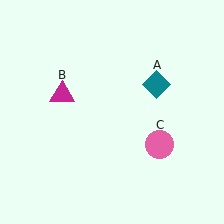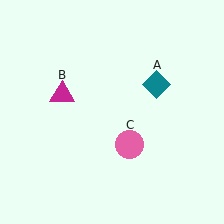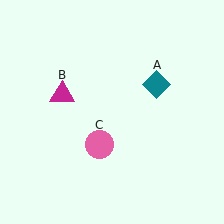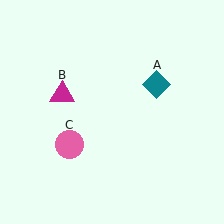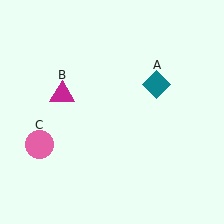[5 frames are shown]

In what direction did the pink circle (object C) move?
The pink circle (object C) moved left.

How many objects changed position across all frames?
1 object changed position: pink circle (object C).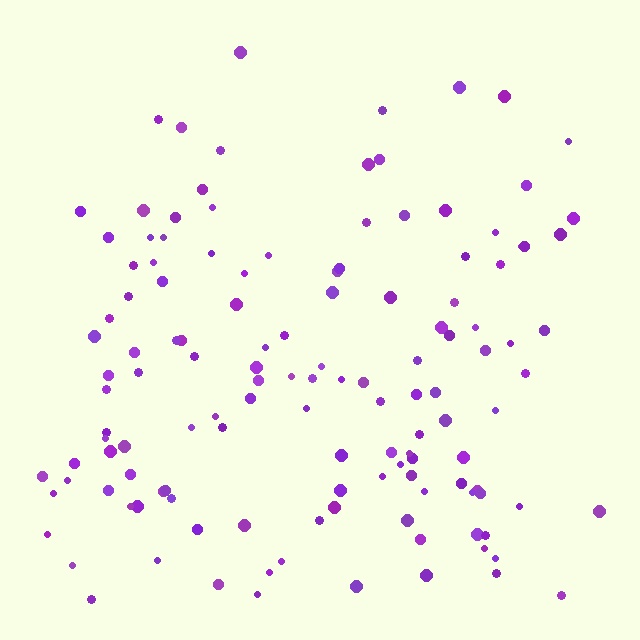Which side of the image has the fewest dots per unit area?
The top.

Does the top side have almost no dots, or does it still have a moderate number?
Still a moderate number, just noticeably fewer than the bottom.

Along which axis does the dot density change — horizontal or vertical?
Vertical.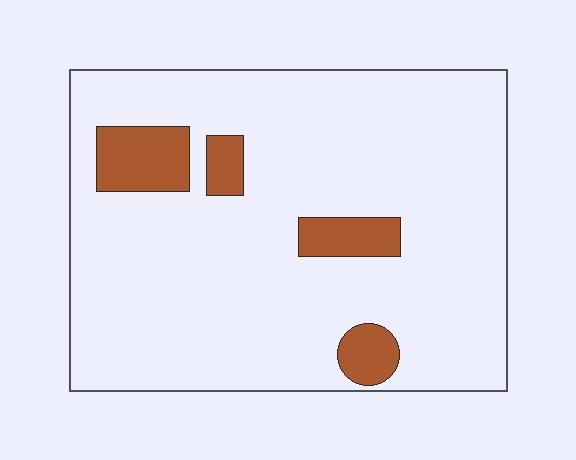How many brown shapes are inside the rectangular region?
4.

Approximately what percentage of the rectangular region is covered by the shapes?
Approximately 10%.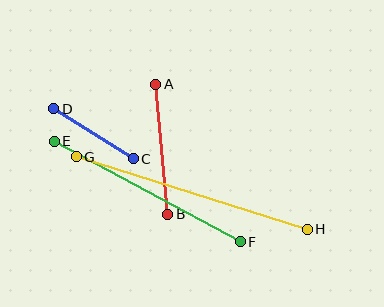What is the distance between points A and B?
The distance is approximately 131 pixels.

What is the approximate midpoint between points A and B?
The midpoint is at approximately (162, 149) pixels.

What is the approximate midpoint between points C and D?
The midpoint is at approximately (94, 134) pixels.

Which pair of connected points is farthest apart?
Points G and H are farthest apart.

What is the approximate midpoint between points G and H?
The midpoint is at approximately (192, 193) pixels.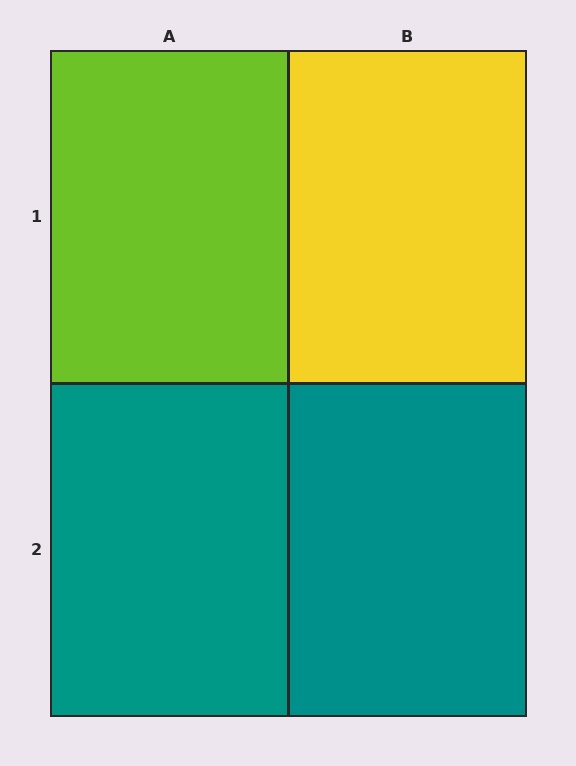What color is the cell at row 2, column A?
Teal.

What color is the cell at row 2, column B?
Teal.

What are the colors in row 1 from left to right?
Lime, yellow.